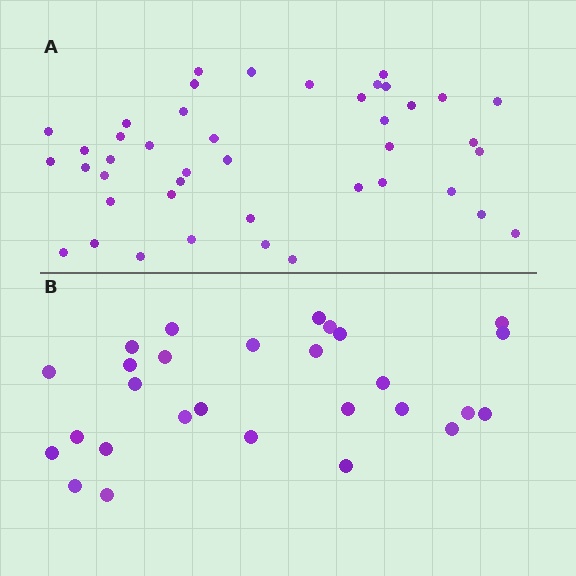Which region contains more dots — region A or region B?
Region A (the top region) has more dots.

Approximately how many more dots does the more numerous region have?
Region A has approximately 15 more dots than region B.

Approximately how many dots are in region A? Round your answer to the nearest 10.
About 40 dots. (The exact count is 43, which rounds to 40.)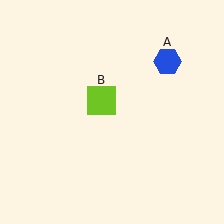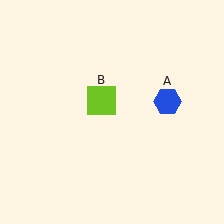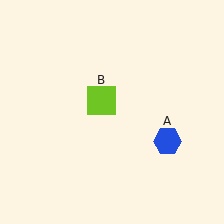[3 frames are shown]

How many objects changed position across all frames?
1 object changed position: blue hexagon (object A).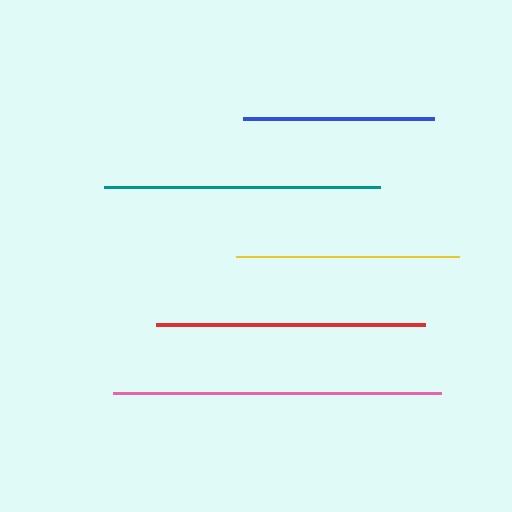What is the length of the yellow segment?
The yellow segment is approximately 223 pixels long.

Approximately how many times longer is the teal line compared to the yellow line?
The teal line is approximately 1.2 times the length of the yellow line.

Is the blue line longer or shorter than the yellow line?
The yellow line is longer than the blue line.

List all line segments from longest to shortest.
From longest to shortest: pink, teal, red, yellow, blue.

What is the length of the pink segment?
The pink segment is approximately 328 pixels long.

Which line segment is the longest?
The pink line is the longest at approximately 328 pixels.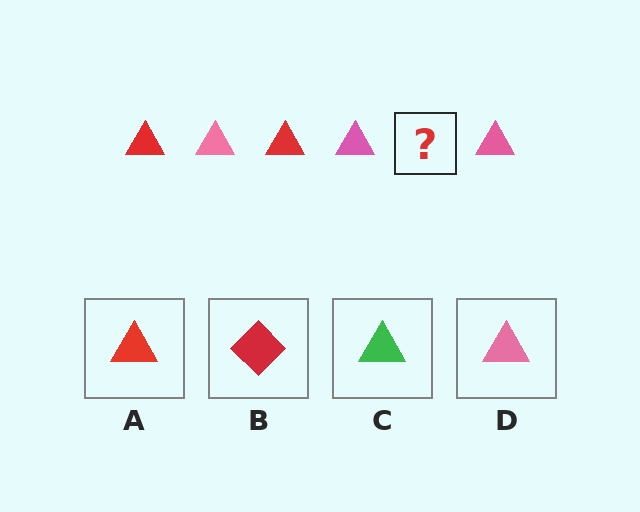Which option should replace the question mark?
Option A.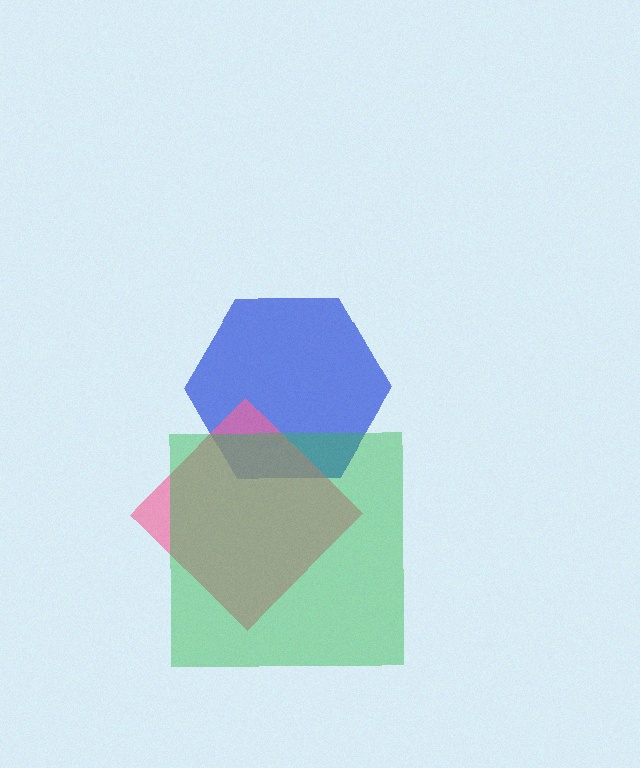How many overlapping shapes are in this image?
There are 3 overlapping shapes in the image.